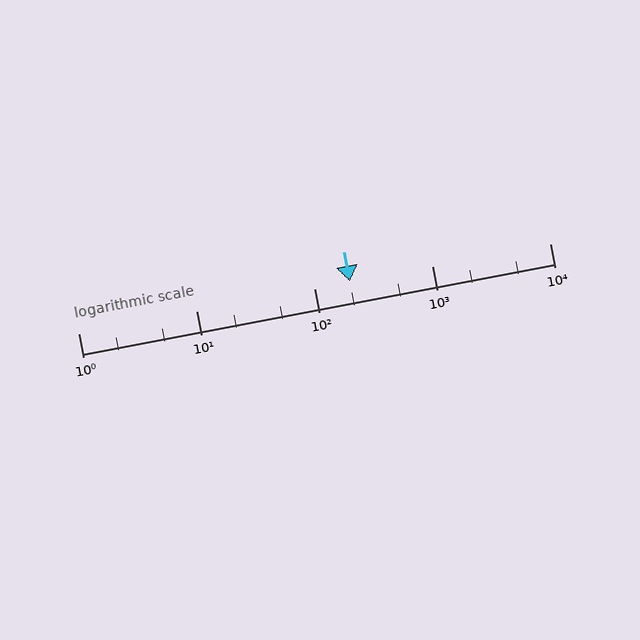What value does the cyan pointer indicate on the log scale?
The pointer indicates approximately 200.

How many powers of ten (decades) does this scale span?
The scale spans 4 decades, from 1 to 10000.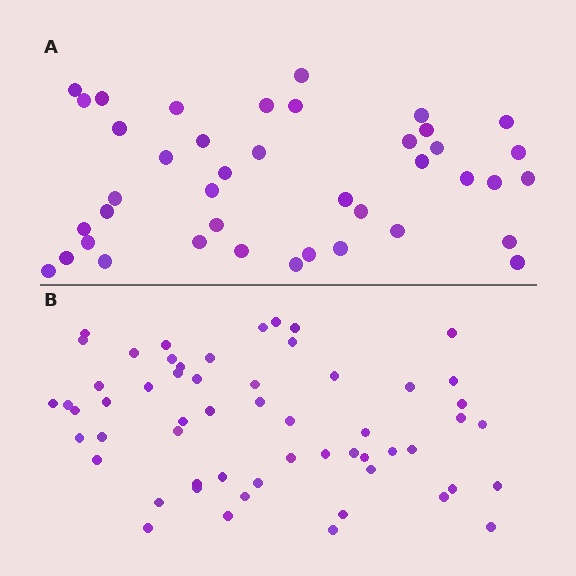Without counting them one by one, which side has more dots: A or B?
Region B (the bottom region) has more dots.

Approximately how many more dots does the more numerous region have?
Region B has approximately 15 more dots than region A.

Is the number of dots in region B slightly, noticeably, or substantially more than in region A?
Region B has noticeably more, but not dramatically so. The ratio is roughly 1.4 to 1.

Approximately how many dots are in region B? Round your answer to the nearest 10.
About 60 dots. (The exact count is 57, which rounds to 60.)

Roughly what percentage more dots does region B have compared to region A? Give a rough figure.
About 40% more.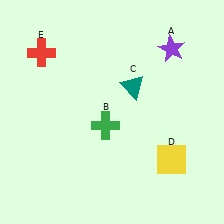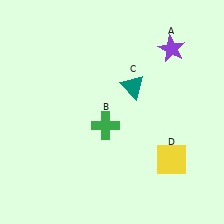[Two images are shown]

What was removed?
The red cross (E) was removed in Image 2.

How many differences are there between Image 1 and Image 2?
There is 1 difference between the two images.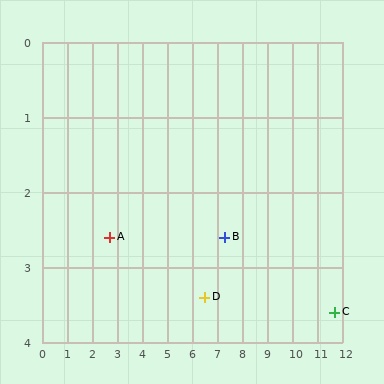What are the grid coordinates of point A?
Point A is at approximately (2.7, 2.6).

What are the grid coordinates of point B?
Point B is at approximately (7.3, 2.6).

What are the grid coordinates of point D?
Point D is at approximately (6.5, 3.4).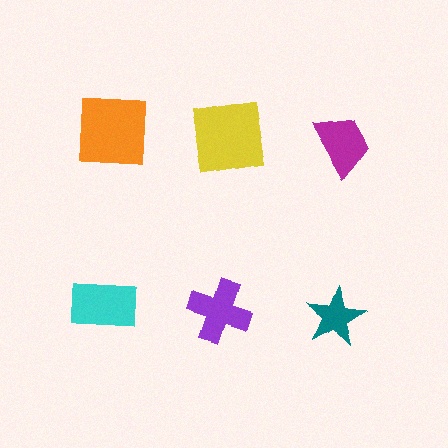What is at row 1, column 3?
A magenta trapezoid.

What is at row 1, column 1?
An orange square.